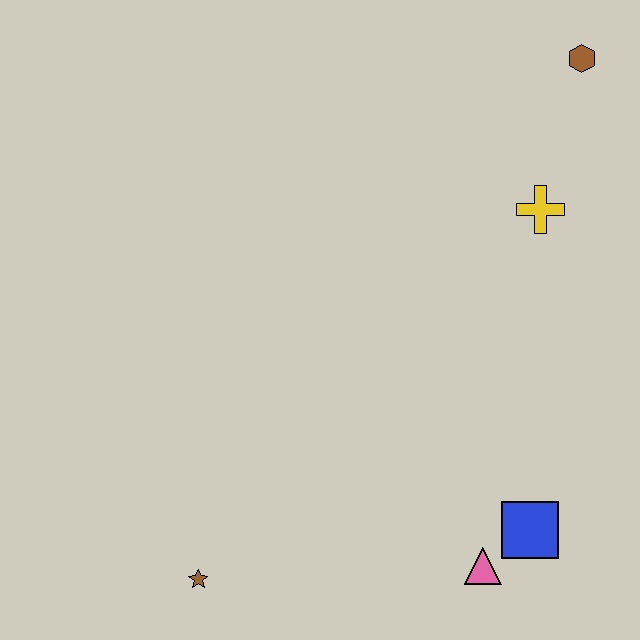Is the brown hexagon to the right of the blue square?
Yes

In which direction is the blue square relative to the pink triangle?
The blue square is to the right of the pink triangle.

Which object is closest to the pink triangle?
The blue square is closest to the pink triangle.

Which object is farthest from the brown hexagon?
The brown star is farthest from the brown hexagon.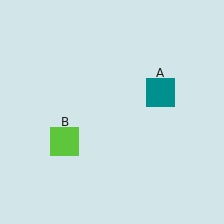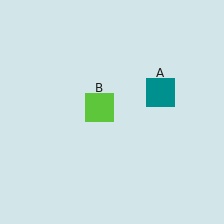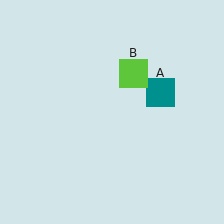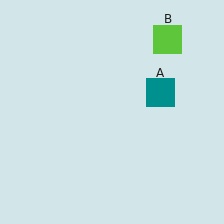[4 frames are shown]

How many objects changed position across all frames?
1 object changed position: lime square (object B).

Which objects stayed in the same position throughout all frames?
Teal square (object A) remained stationary.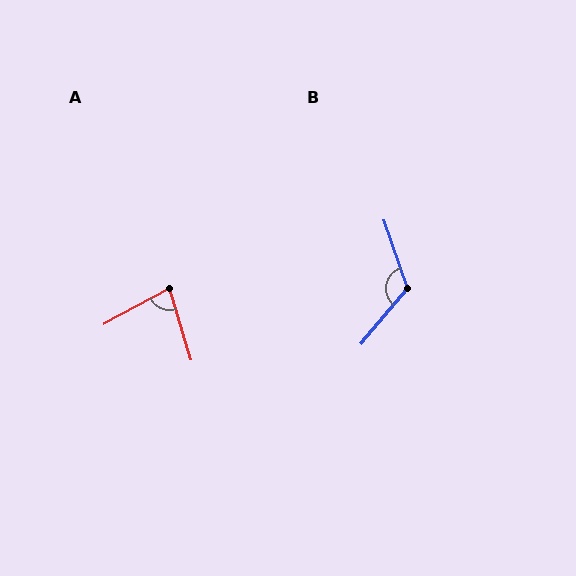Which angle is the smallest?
A, at approximately 78 degrees.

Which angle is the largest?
B, at approximately 121 degrees.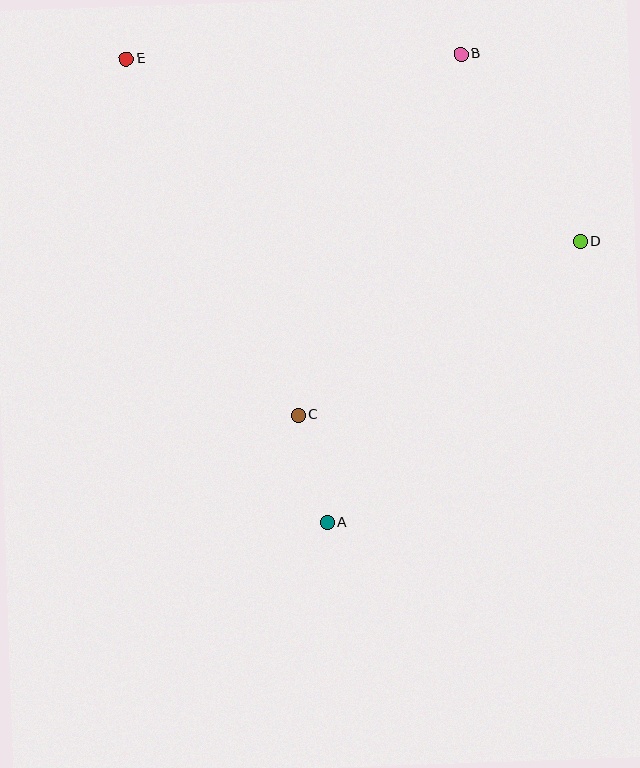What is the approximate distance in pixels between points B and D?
The distance between B and D is approximately 222 pixels.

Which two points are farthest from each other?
Points A and E are farthest from each other.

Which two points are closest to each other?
Points A and C are closest to each other.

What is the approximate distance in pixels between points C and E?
The distance between C and E is approximately 396 pixels.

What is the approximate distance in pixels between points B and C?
The distance between B and C is approximately 396 pixels.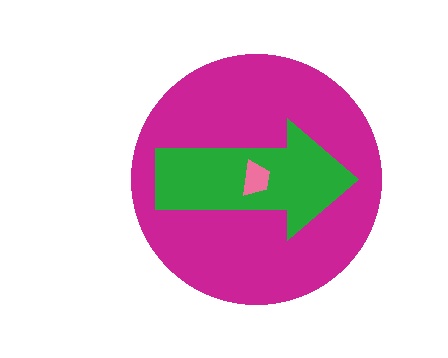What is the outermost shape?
The magenta circle.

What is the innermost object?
The pink trapezoid.